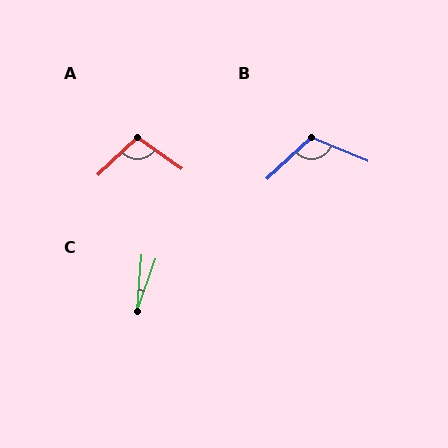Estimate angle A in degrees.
Approximately 101 degrees.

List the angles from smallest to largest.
C (15°), A (101°), B (115°).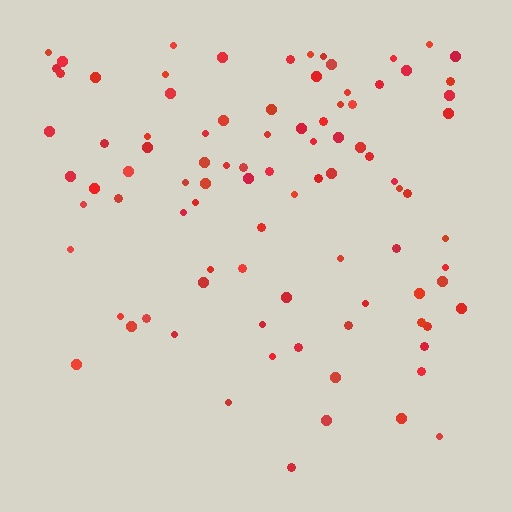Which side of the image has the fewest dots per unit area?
The bottom.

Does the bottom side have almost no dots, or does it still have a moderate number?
Still a moderate number, just noticeably fewer than the top.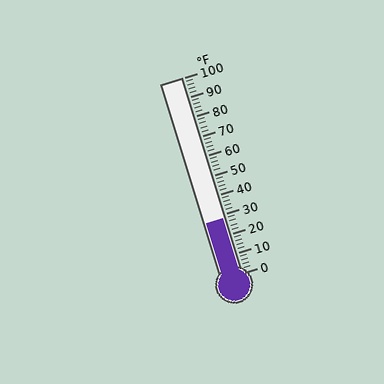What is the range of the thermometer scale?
The thermometer scale ranges from 0°F to 100°F.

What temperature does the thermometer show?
The thermometer shows approximately 28°F.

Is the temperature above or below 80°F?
The temperature is below 80°F.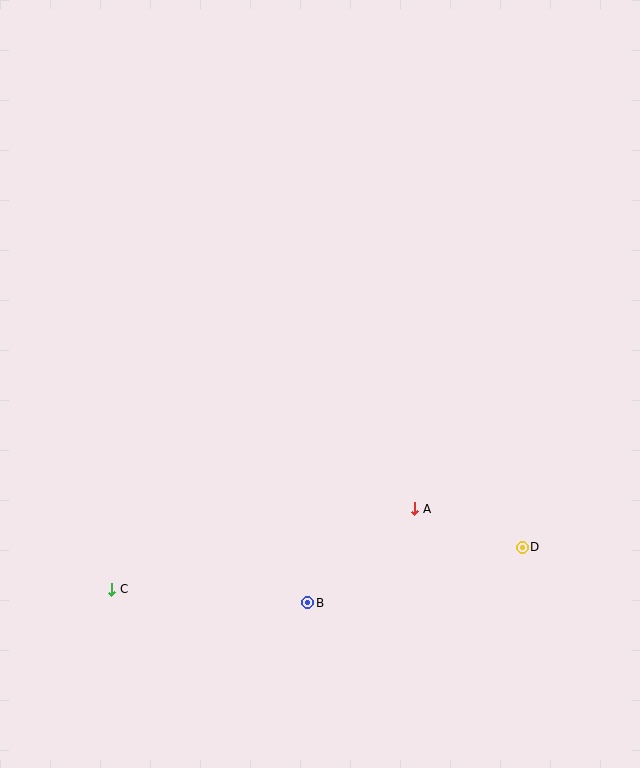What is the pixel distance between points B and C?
The distance between B and C is 197 pixels.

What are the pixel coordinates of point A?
Point A is at (415, 509).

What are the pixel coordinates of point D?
Point D is at (522, 547).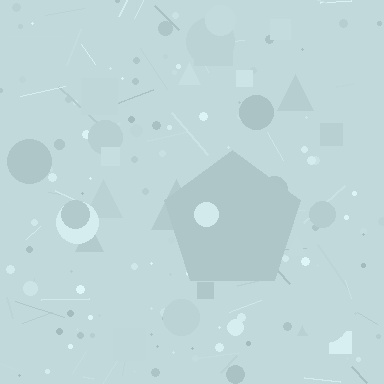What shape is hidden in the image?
A pentagon is hidden in the image.